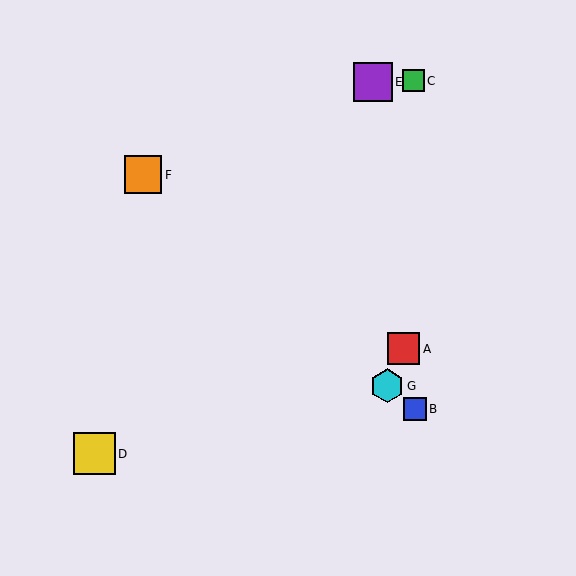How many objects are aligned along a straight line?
3 objects (B, F, G) are aligned along a straight line.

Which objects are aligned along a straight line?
Objects B, F, G are aligned along a straight line.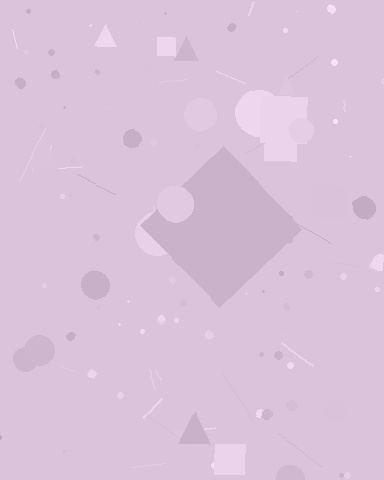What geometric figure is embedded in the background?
A diamond is embedded in the background.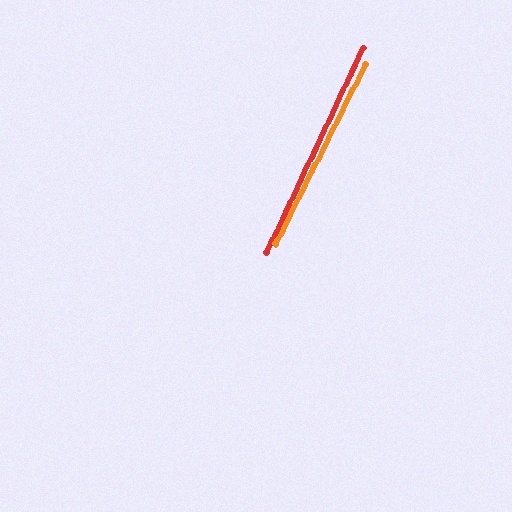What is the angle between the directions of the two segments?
Approximately 1 degree.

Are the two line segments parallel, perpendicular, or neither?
Parallel — their directions differ by only 1.2°.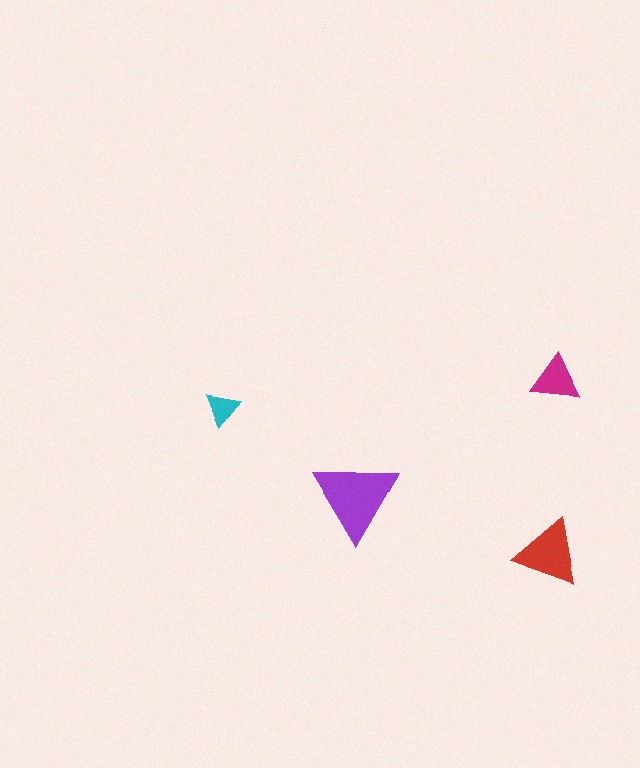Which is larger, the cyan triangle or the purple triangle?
The purple one.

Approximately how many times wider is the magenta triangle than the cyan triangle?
About 1.5 times wider.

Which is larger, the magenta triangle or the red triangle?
The red one.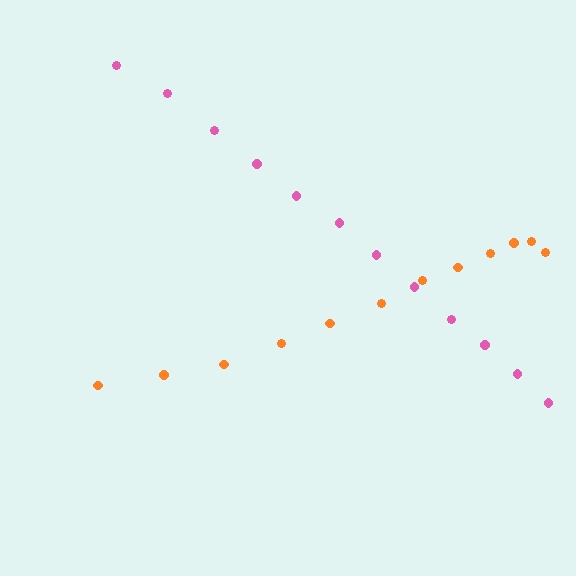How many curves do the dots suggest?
There are 2 distinct paths.